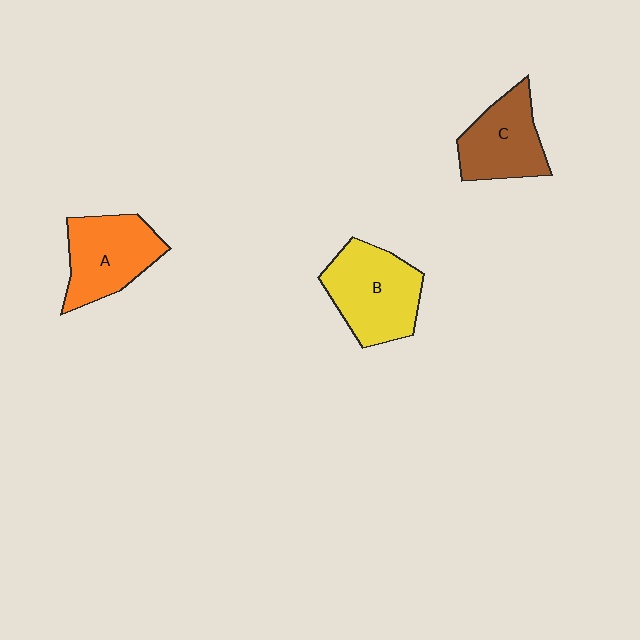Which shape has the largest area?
Shape B (yellow).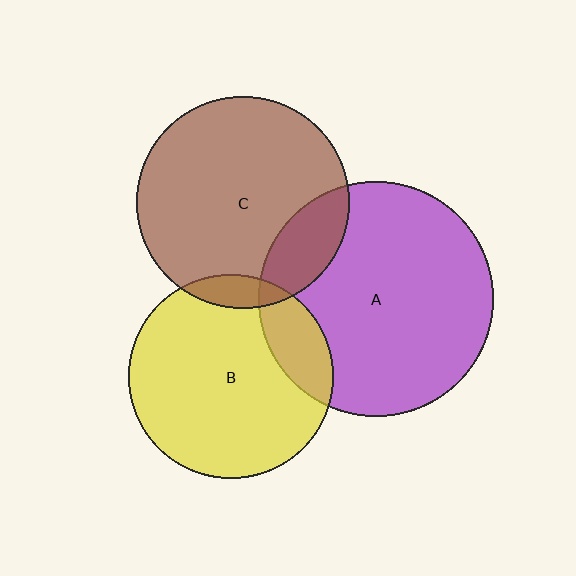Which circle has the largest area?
Circle A (purple).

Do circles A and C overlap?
Yes.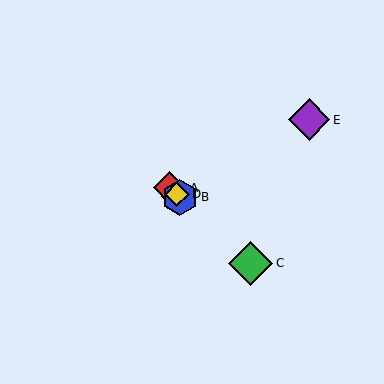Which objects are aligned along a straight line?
Objects A, B, C, D are aligned along a straight line.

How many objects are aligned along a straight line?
4 objects (A, B, C, D) are aligned along a straight line.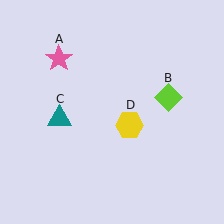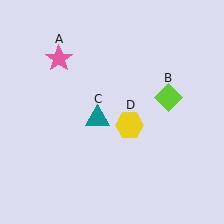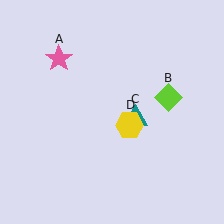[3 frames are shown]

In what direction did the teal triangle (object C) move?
The teal triangle (object C) moved right.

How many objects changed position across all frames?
1 object changed position: teal triangle (object C).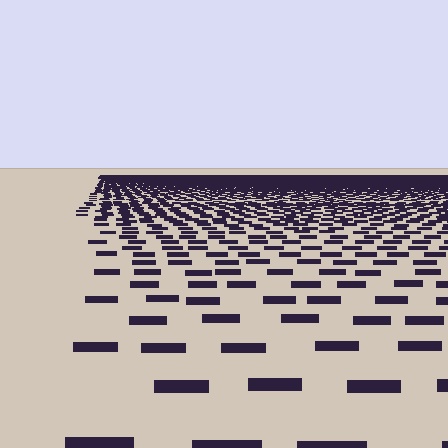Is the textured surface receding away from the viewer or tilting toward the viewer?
The surface is receding away from the viewer. Texture elements get smaller and denser toward the top.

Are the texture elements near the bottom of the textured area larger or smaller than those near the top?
Larger. Near the bottom, elements are closer to the viewer and appear at a bigger on-screen size.